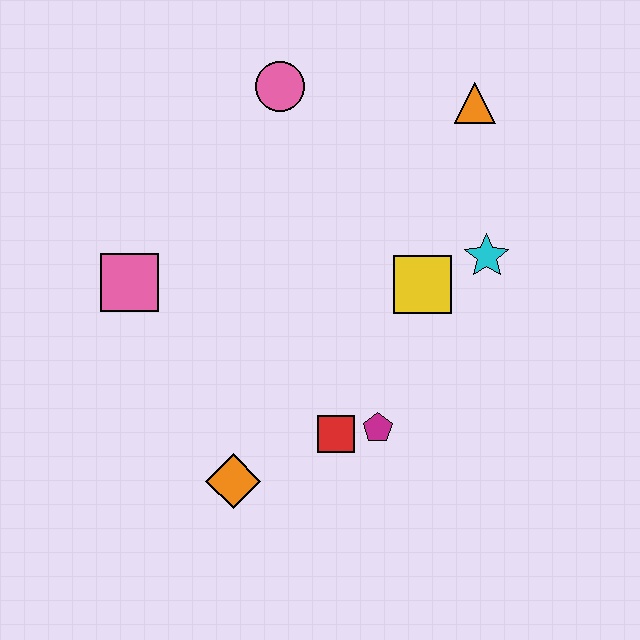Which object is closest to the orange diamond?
The red square is closest to the orange diamond.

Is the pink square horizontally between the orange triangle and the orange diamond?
No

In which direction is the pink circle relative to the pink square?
The pink circle is above the pink square.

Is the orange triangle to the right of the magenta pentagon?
Yes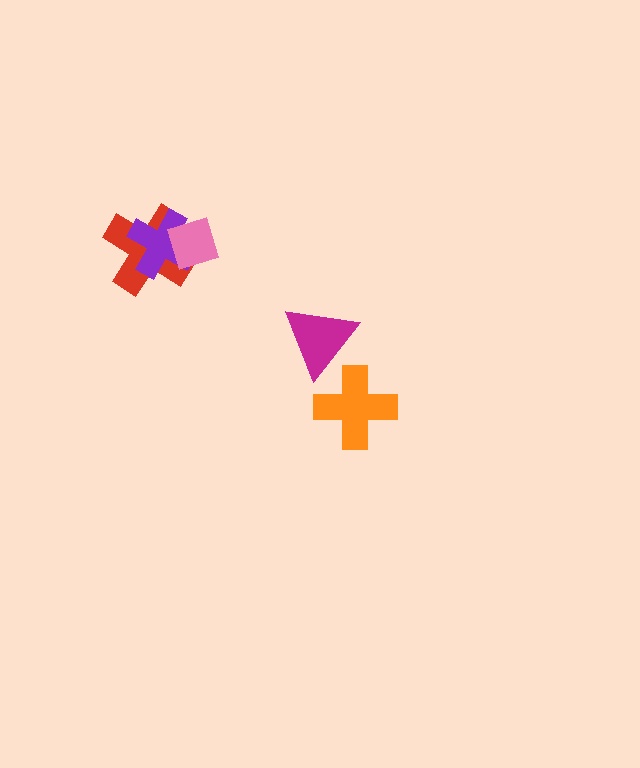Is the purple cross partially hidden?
Yes, it is partially covered by another shape.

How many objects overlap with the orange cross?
1 object overlaps with the orange cross.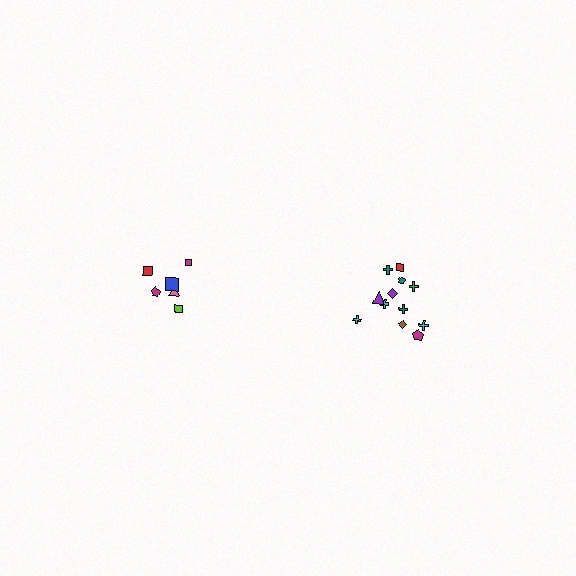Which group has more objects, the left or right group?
The right group.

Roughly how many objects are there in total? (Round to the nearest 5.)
Roughly 20 objects in total.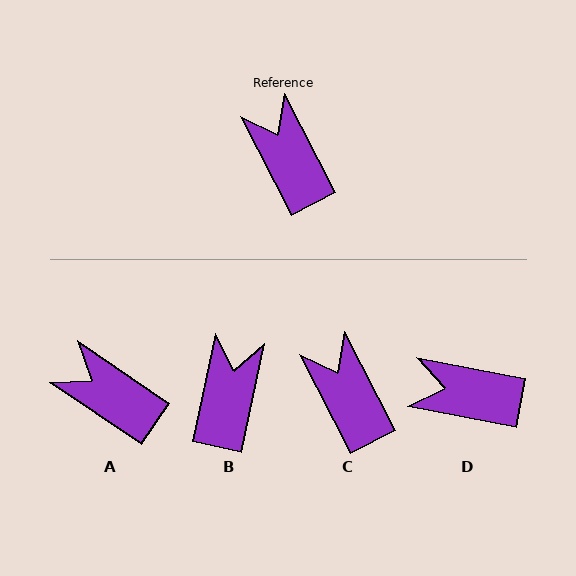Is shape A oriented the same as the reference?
No, it is off by about 29 degrees.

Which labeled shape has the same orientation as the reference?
C.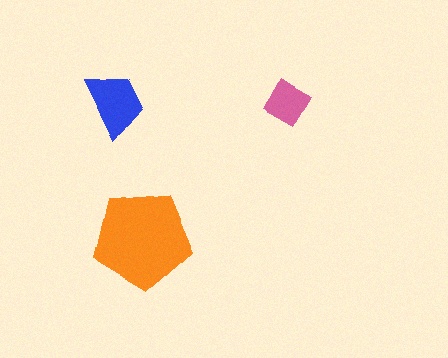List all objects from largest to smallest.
The orange pentagon, the blue trapezoid, the pink square.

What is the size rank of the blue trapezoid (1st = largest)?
2nd.